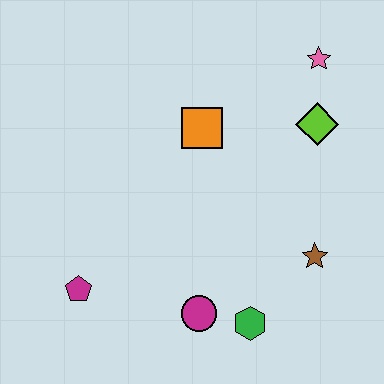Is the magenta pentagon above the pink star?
No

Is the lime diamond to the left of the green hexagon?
No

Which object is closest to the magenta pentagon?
The magenta circle is closest to the magenta pentagon.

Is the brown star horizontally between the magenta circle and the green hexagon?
No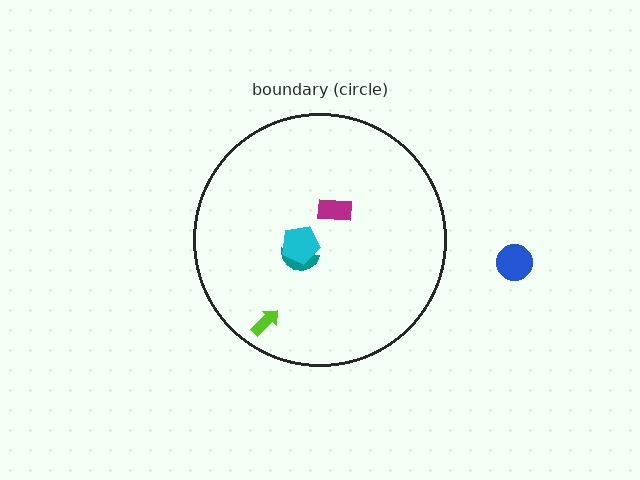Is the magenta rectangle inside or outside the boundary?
Inside.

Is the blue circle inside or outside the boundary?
Outside.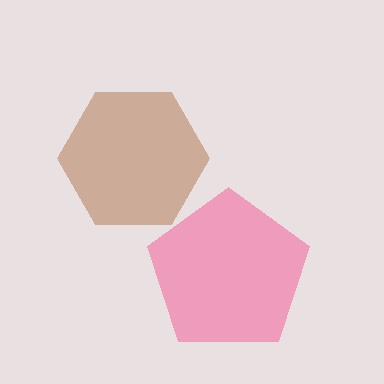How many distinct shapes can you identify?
There are 2 distinct shapes: a pink pentagon, a brown hexagon.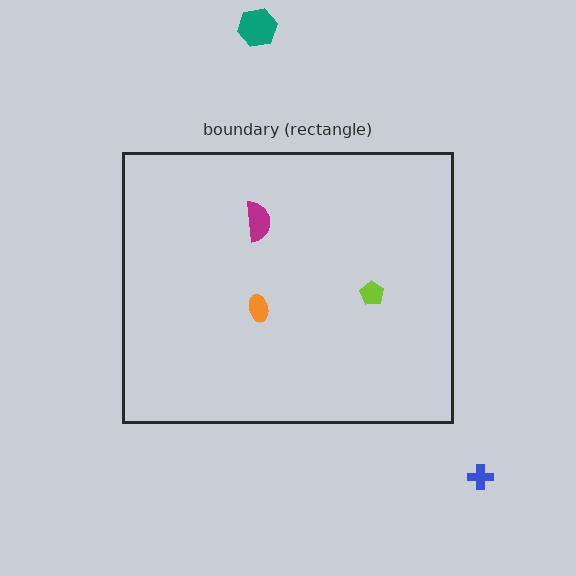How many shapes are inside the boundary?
3 inside, 2 outside.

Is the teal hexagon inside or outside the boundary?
Outside.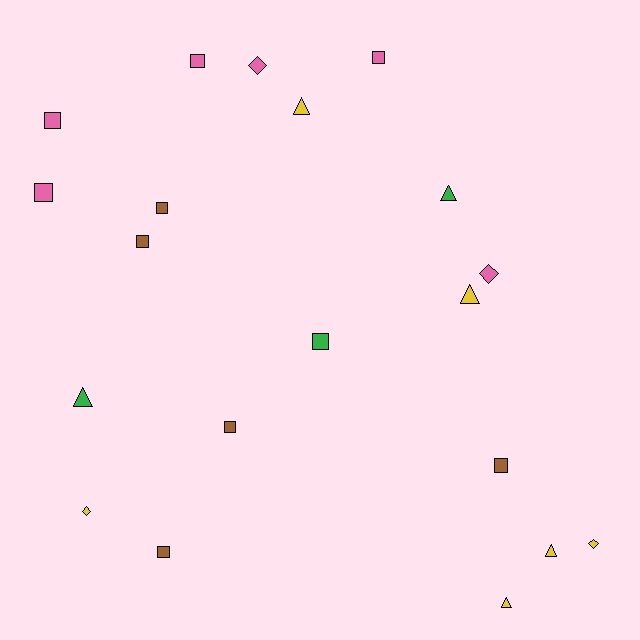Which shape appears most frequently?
Square, with 10 objects.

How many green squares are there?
There is 1 green square.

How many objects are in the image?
There are 20 objects.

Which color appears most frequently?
Yellow, with 6 objects.